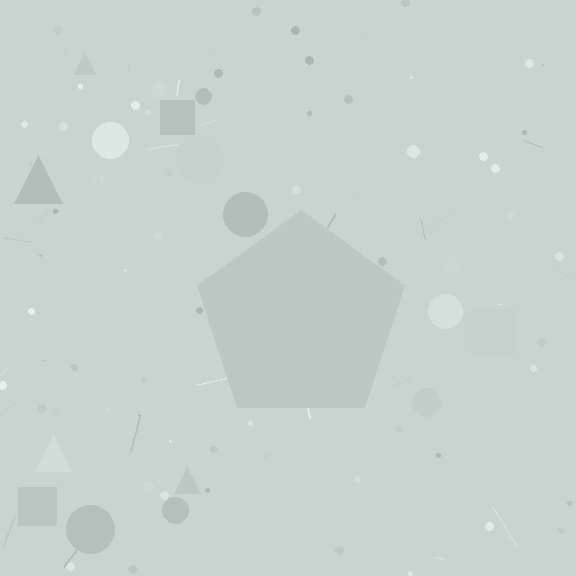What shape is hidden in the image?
A pentagon is hidden in the image.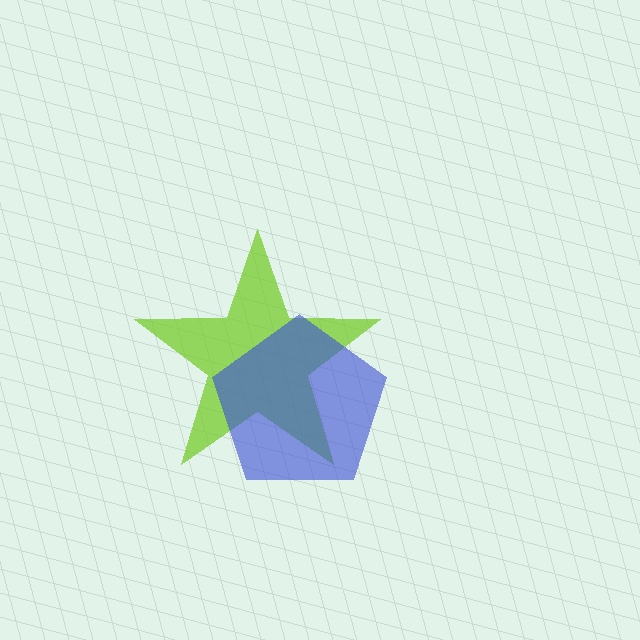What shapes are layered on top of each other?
The layered shapes are: a lime star, a blue pentagon.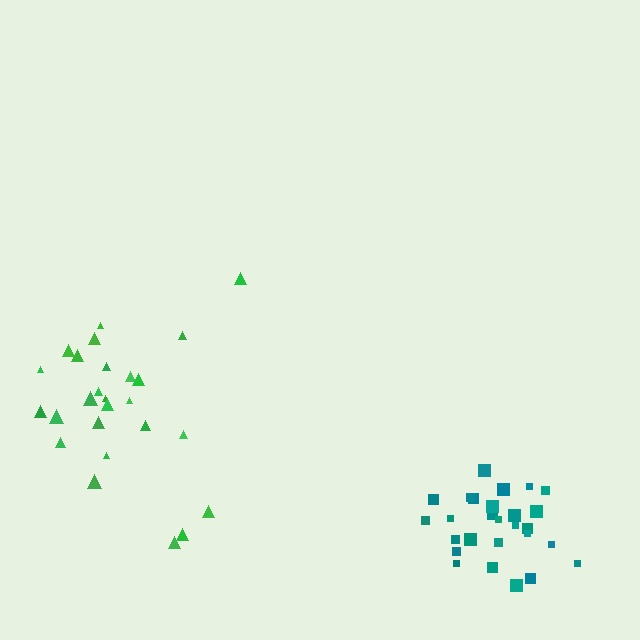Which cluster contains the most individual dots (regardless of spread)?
Teal (27).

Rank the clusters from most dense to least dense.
teal, green.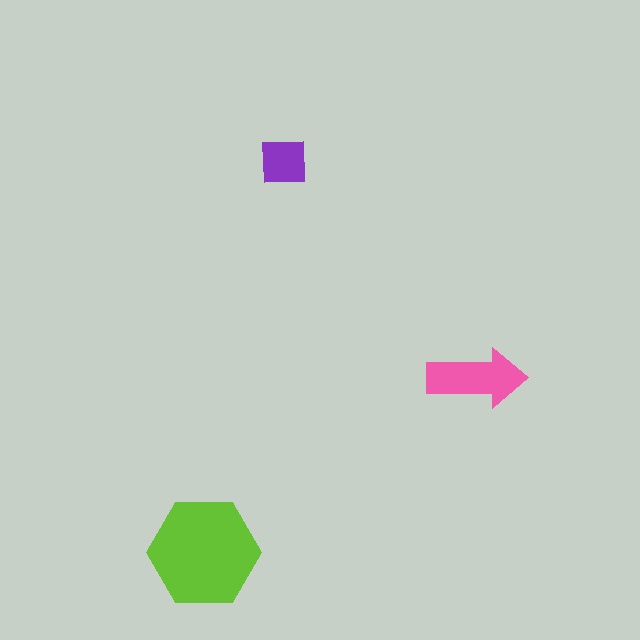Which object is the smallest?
The purple square.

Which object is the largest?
The lime hexagon.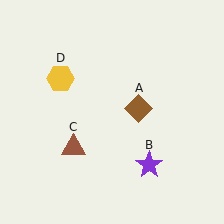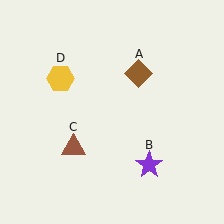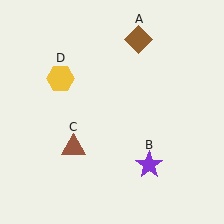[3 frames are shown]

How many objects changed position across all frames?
1 object changed position: brown diamond (object A).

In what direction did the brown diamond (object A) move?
The brown diamond (object A) moved up.